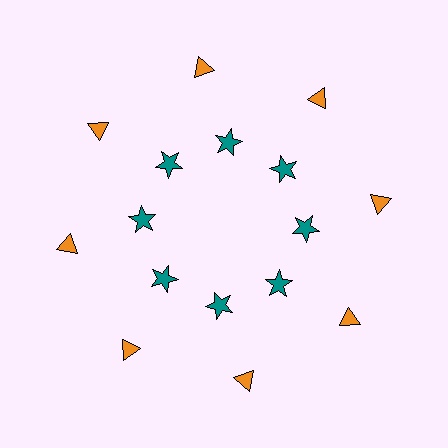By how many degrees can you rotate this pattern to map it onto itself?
The pattern maps onto itself every 45 degrees of rotation.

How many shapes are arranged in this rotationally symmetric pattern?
There are 16 shapes, arranged in 8 groups of 2.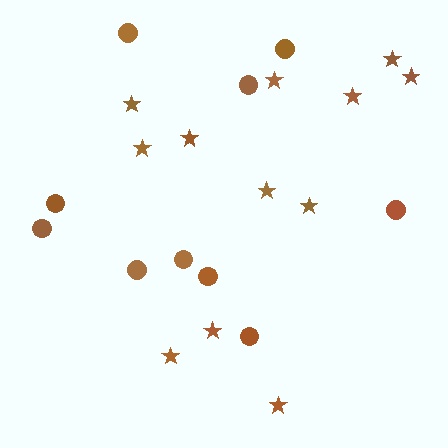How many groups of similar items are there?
There are 2 groups: one group of stars (12) and one group of circles (10).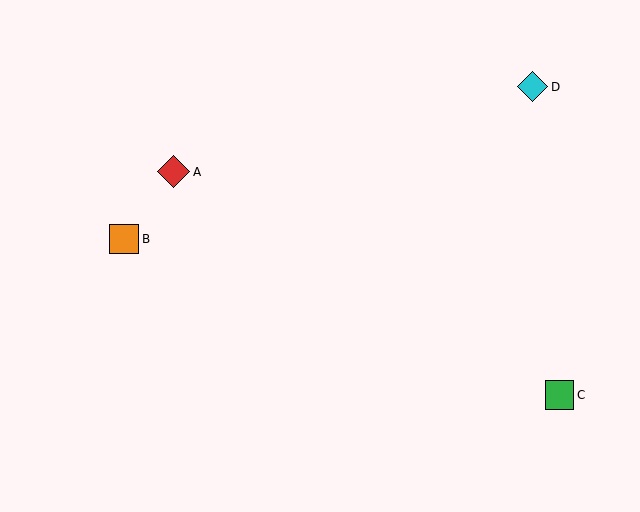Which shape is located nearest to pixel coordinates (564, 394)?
The green square (labeled C) at (560, 395) is nearest to that location.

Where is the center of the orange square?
The center of the orange square is at (124, 239).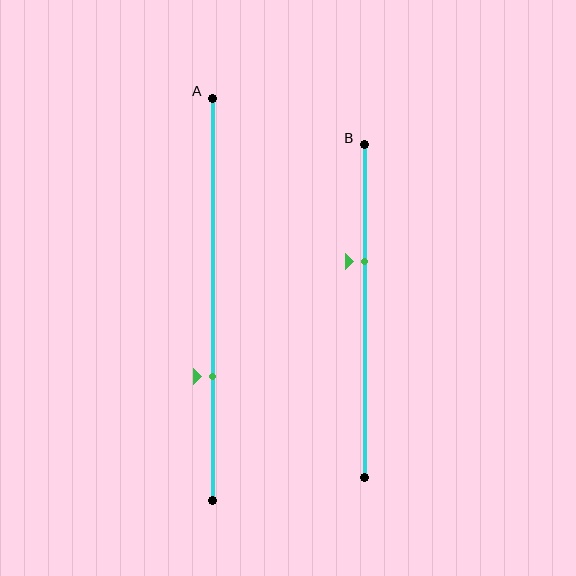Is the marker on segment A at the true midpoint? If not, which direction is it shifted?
No, the marker on segment A is shifted downward by about 19% of the segment length.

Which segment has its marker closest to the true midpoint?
Segment B has its marker closest to the true midpoint.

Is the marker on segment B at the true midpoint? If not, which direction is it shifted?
No, the marker on segment B is shifted upward by about 15% of the segment length.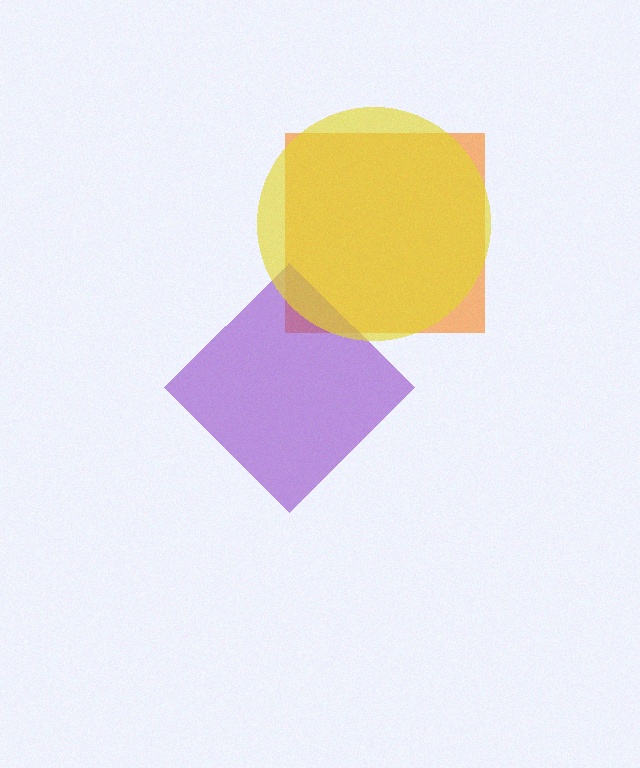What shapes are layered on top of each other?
The layered shapes are: an orange square, a purple diamond, a yellow circle.